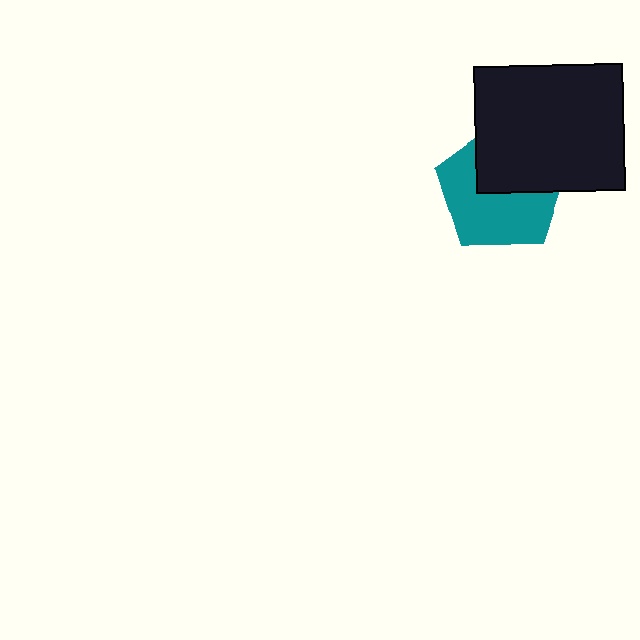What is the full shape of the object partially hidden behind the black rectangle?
The partially hidden object is a teal pentagon.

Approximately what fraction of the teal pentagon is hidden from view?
Roughly 42% of the teal pentagon is hidden behind the black rectangle.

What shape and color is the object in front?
The object in front is a black rectangle.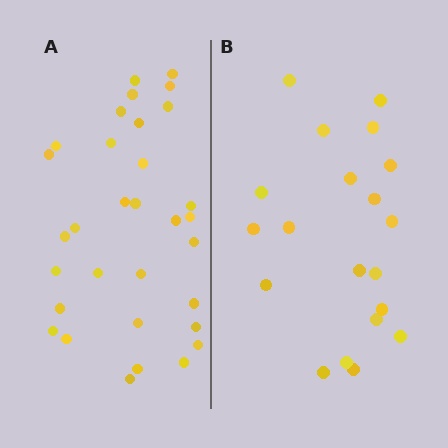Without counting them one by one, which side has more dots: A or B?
Region A (the left region) has more dots.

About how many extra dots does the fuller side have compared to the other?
Region A has roughly 12 or so more dots than region B.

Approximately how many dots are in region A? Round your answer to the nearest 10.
About 30 dots. (The exact count is 32, which rounds to 30.)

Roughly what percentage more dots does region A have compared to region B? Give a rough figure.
About 60% more.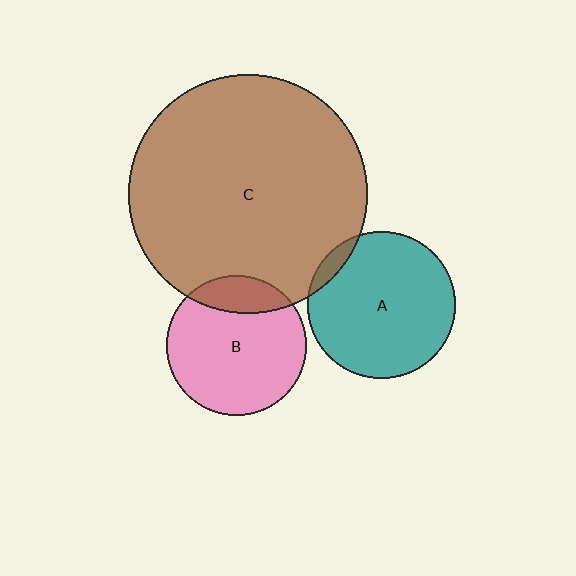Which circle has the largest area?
Circle C (brown).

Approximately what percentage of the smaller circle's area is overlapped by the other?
Approximately 20%.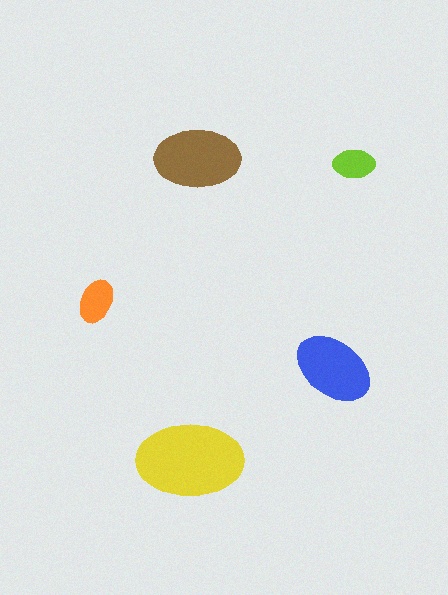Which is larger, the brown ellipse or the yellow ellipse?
The yellow one.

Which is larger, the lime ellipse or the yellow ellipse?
The yellow one.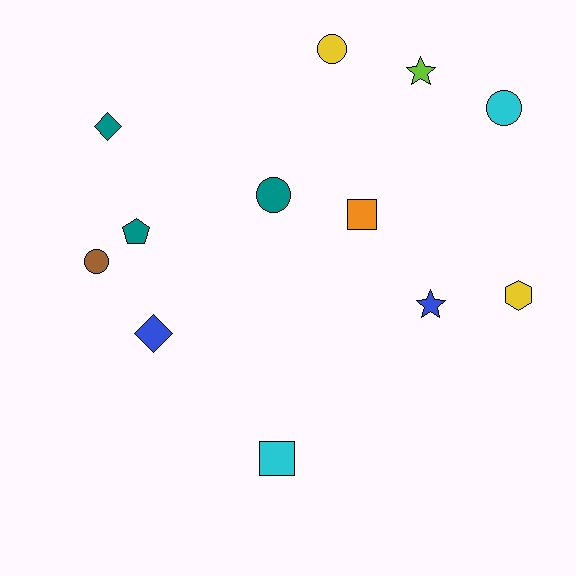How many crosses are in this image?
There are no crosses.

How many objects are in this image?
There are 12 objects.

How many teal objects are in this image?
There are 3 teal objects.